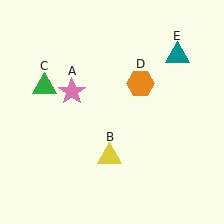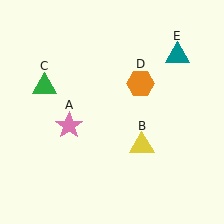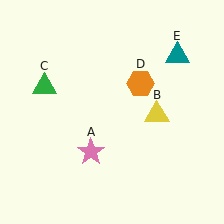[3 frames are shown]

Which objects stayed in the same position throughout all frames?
Green triangle (object C) and orange hexagon (object D) and teal triangle (object E) remained stationary.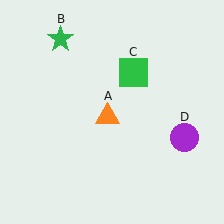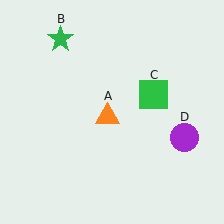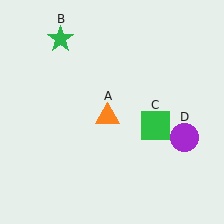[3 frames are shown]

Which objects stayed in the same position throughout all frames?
Orange triangle (object A) and green star (object B) and purple circle (object D) remained stationary.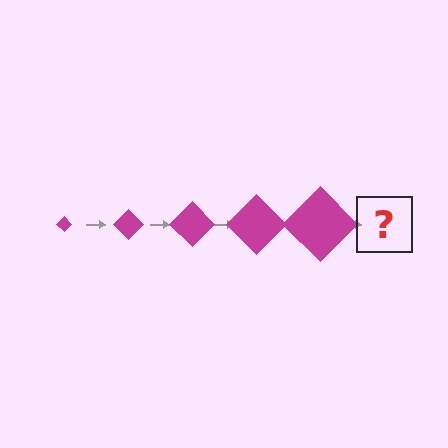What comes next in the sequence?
The next element should be a magenta diamond, larger than the previous one.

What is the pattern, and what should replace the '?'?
The pattern is that the diamond gets progressively larger each step. The '?' should be a magenta diamond, larger than the previous one.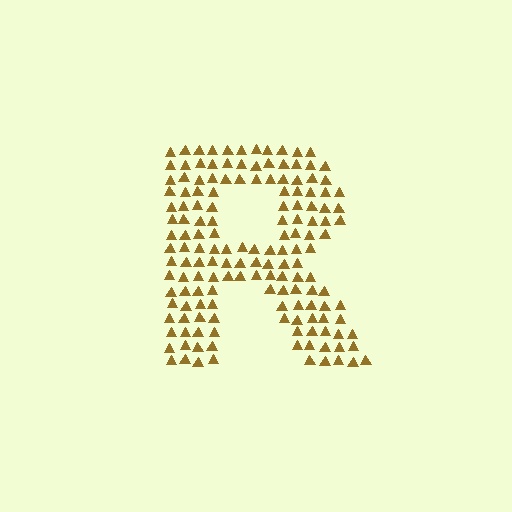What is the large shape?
The large shape is the letter R.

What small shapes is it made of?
It is made of small triangles.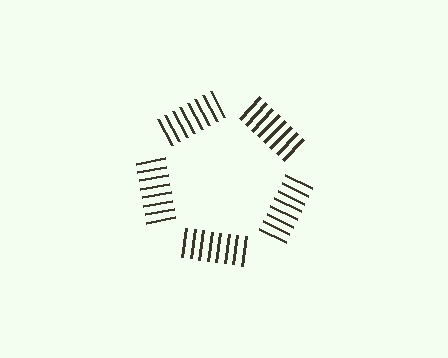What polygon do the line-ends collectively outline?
An illusory pentagon — the line segments terminate on its edges but no continuous stroke is drawn.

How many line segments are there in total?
40 — 8 along each of the 5 edges.